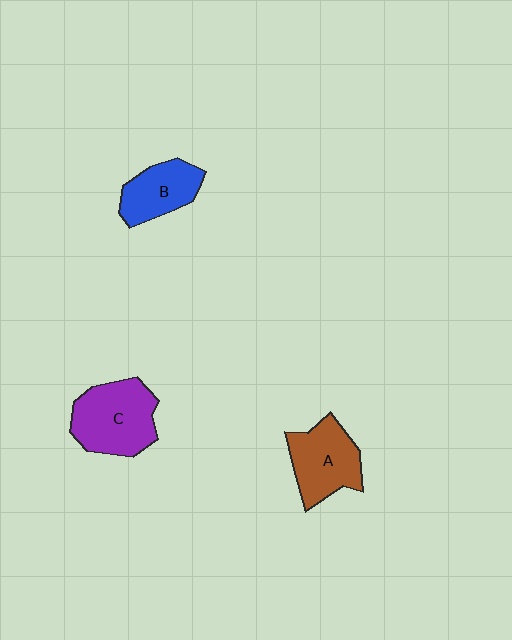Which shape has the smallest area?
Shape B (blue).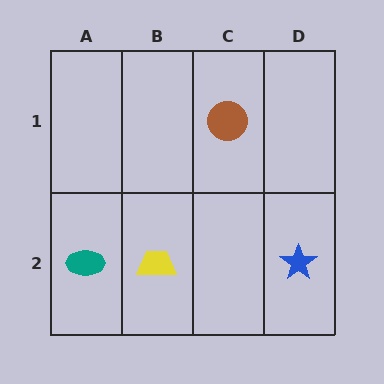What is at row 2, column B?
A yellow trapezoid.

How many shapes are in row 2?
3 shapes.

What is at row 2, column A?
A teal ellipse.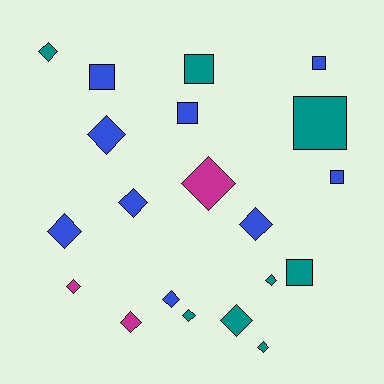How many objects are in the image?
There are 20 objects.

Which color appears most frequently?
Blue, with 9 objects.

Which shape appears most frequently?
Diamond, with 13 objects.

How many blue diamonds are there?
There are 5 blue diamonds.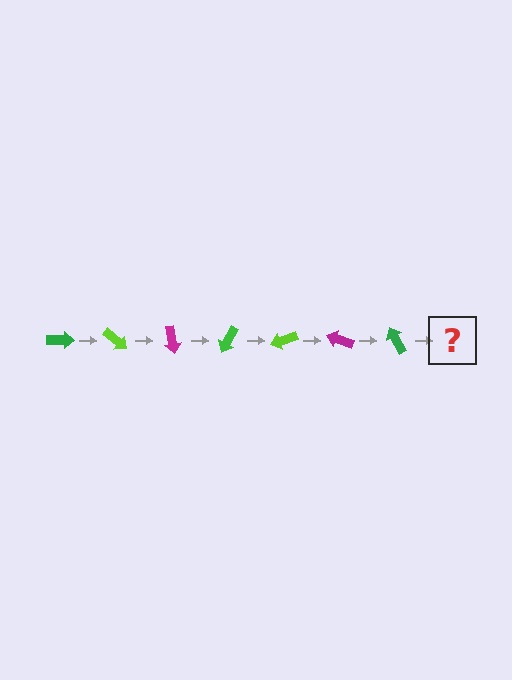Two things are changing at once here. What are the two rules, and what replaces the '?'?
The two rules are that it rotates 40 degrees each step and the color cycles through green, lime, and magenta. The '?' should be a lime arrow, rotated 280 degrees from the start.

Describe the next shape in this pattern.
It should be a lime arrow, rotated 280 degrees from the start.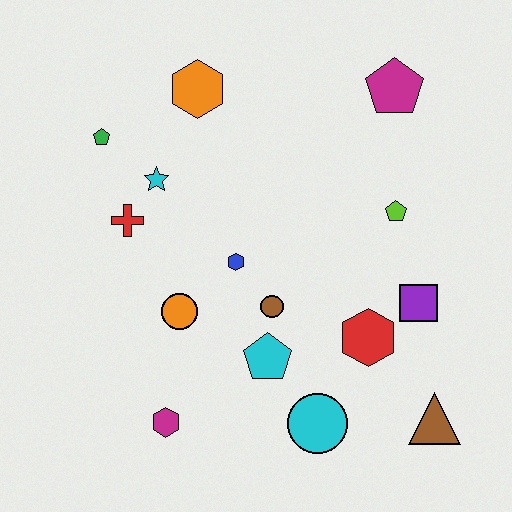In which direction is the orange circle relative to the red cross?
The orange circle is below the red cross.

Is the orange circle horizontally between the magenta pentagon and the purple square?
No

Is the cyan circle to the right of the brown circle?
Yes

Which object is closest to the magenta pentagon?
The lime pentagon is closest to the magenta pentagon.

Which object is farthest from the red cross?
The brown triangle is farthest from the red cross.